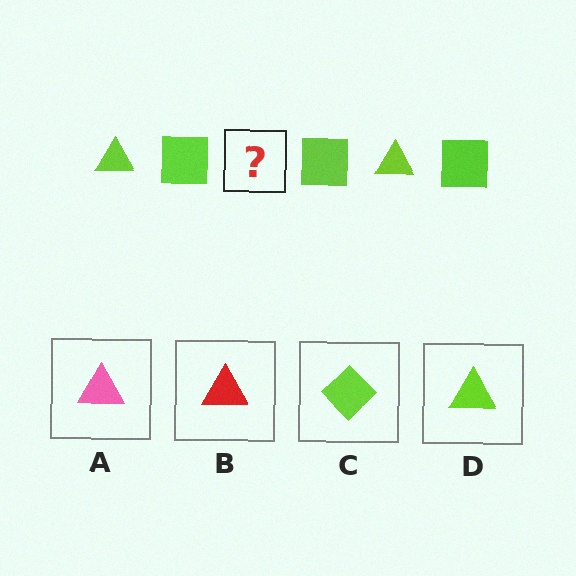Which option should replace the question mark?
Option D.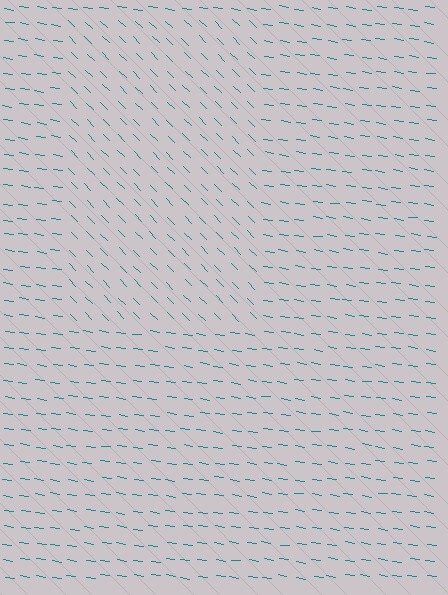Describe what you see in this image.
The image is filled with small teal line segments. A rectangle region in the image has lines oriented differently from the surrounding lines, creating a visible texture boundary.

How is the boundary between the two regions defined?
The boundary is defined purely by a change in line orientation (approximately 36 degrees difference). All lines are the same color and thickness.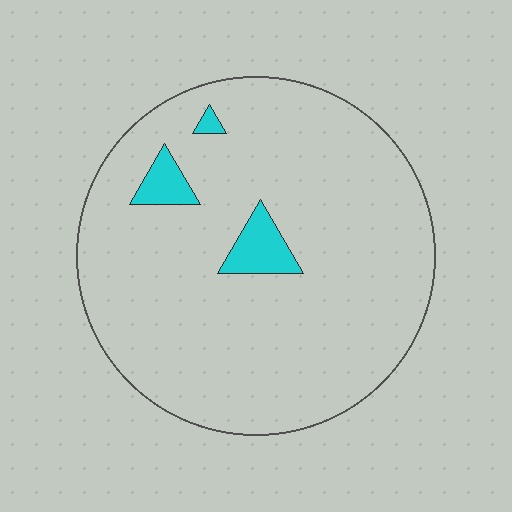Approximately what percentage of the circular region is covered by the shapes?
Approximately 5%.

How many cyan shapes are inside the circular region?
3.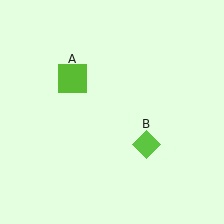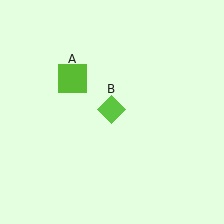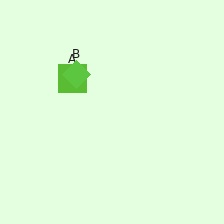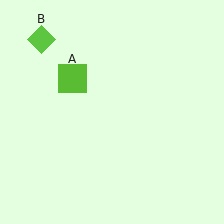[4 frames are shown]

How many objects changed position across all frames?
1 object changed position: lime diamond (object B).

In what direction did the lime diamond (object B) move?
The lime diamond (object B) moved up and to the left.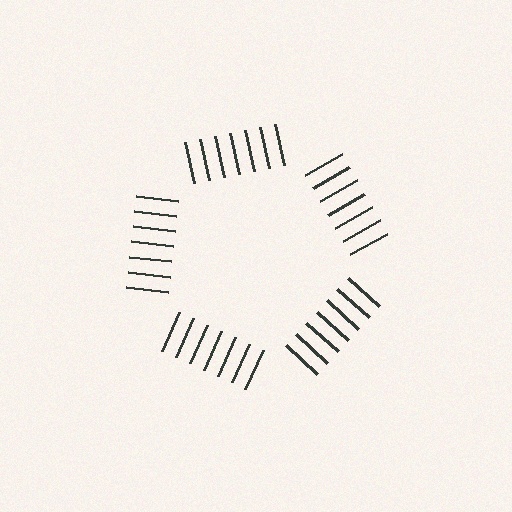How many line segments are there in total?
35 — 7 along each of the 5 edges.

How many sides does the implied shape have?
5 sides — the line-ends trace a pentagon.